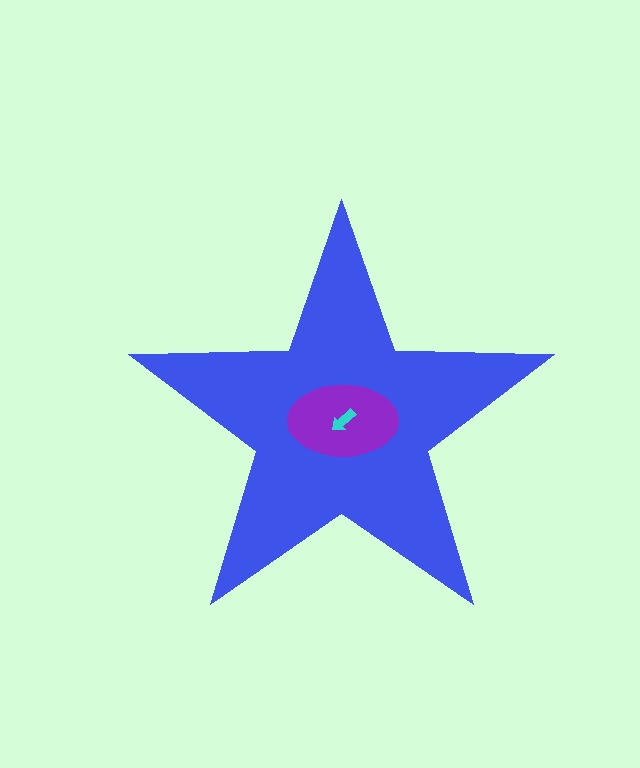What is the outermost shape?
The blue star.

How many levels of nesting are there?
3.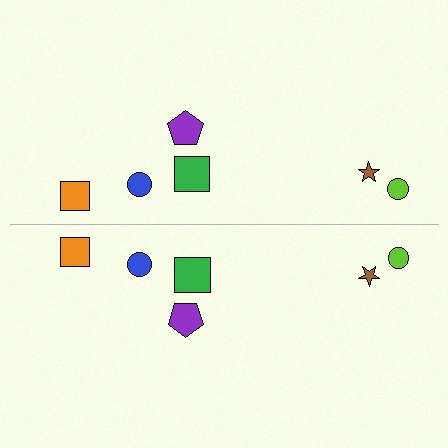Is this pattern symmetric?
Yes, this pattern has bilateral (reflection) symmetry.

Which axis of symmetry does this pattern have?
The pattern has a horizontal axis of symmetry running through the center of the image.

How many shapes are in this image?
There are 12 shapes in this image.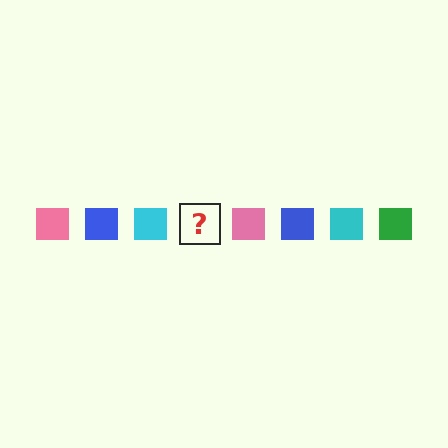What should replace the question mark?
The question mark should be replaced with a green square.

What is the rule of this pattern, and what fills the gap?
The rule is that the pattern cycles through pink, blue, cyan, green squares. The gap should be filled with a green square.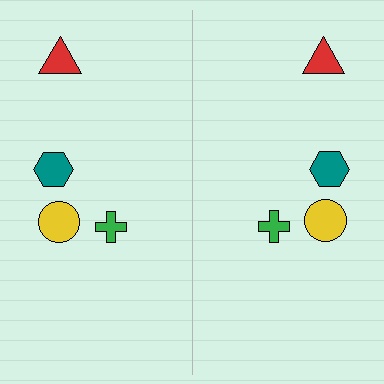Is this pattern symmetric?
Yes, this pattern has bilateral (reflection) symmetry.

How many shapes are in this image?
There are 8 shapes in this image.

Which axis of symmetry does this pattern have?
The pattern has a vertical axis of symmetry running through the center of the image.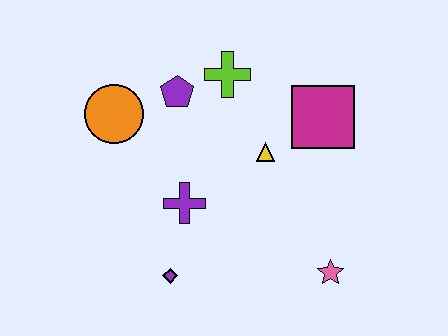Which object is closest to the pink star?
The yellow triangle is closest to the pink star.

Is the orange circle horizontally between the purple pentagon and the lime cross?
No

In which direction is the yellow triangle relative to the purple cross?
The yellow triangle is to the right of the purple cross.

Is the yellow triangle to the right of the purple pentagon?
Yes